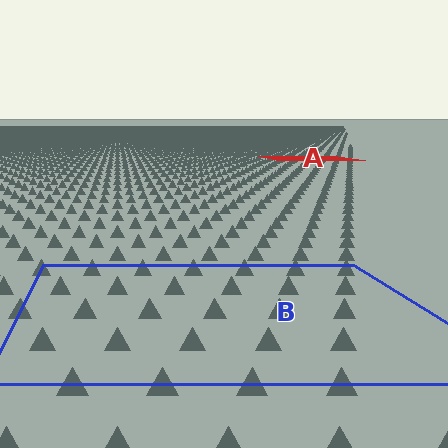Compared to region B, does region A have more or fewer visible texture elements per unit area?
Region A has more texture elements per unit area — they are packed more densely because it is farther away.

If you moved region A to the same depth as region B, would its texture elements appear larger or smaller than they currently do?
They would appear larger. At a closer depth, the same texture elements are projected at a bigger on-screen size.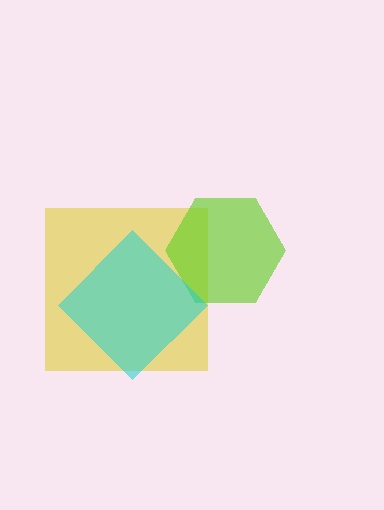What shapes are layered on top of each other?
The layered shapes are: a yellow square, a lime hexagon, a cyan diamond.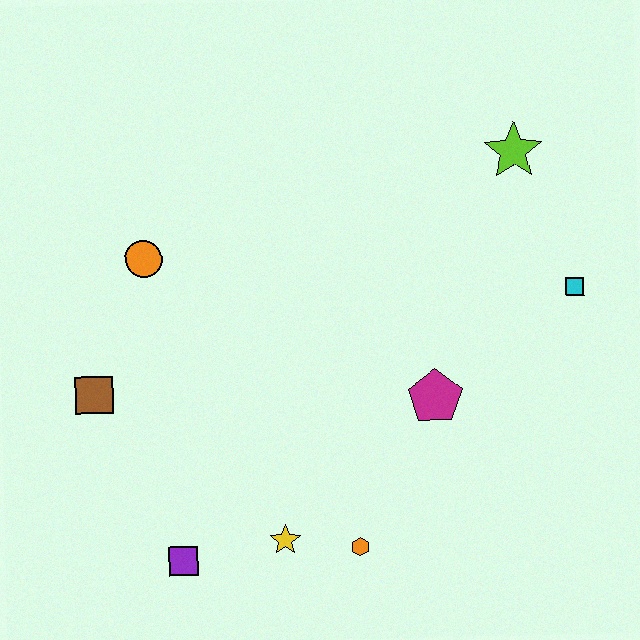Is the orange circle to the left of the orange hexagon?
Yes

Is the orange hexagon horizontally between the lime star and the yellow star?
Yes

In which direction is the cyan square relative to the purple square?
The cyan square is to the right of the purple square.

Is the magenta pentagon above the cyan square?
No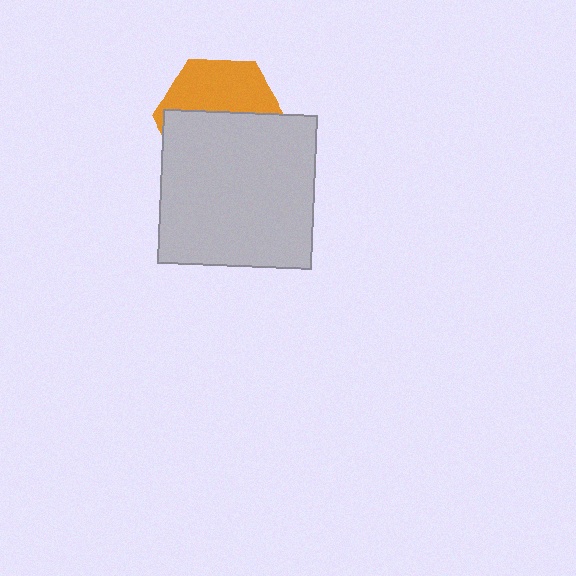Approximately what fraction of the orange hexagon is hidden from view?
Roughly 58% of the orange hexagon is hidden behind the light gray square.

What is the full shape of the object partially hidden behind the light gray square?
The partially hidden object is an orange hexagon.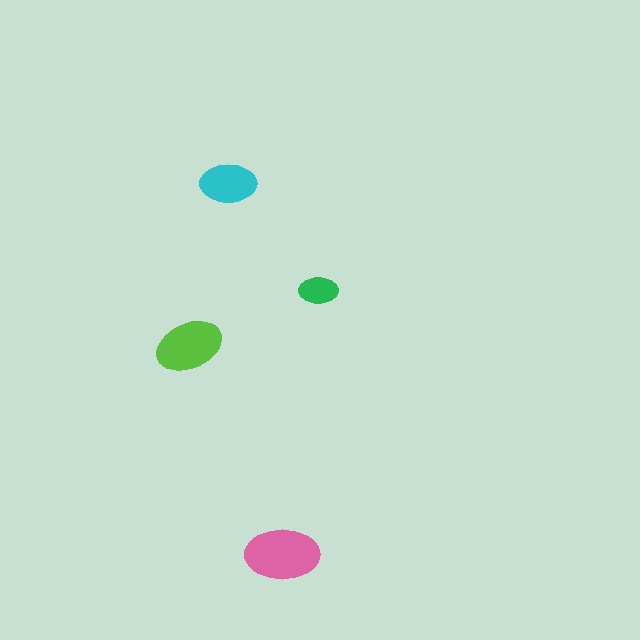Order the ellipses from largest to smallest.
the pink one, the lime one, the cyan one, the green one.